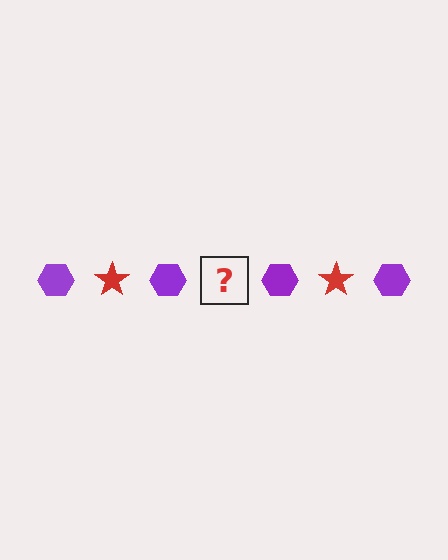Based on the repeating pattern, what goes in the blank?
The blank should be a red star.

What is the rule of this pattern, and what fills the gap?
The rule is that the pattern alternates between purple hexagon and red star. The gap should be filled with a red star.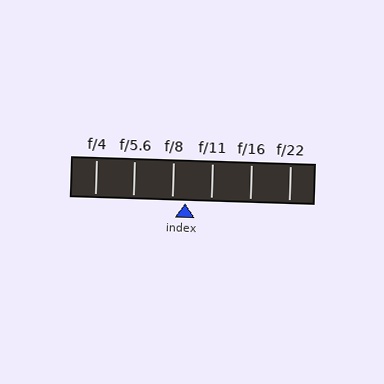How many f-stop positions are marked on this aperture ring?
There are 6 f-stop positions marked.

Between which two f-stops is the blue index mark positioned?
The index mark is between f/8 and f/11.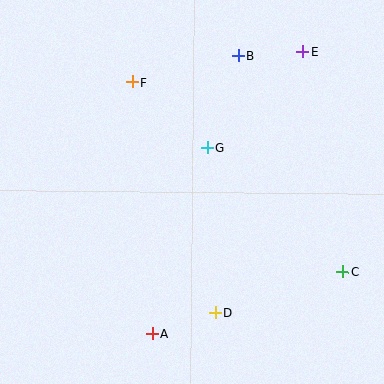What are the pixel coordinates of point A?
Point A is at (152, 334).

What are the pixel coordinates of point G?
Point G is at (207, 148).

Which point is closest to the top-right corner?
Point E is closest to the top-right corner.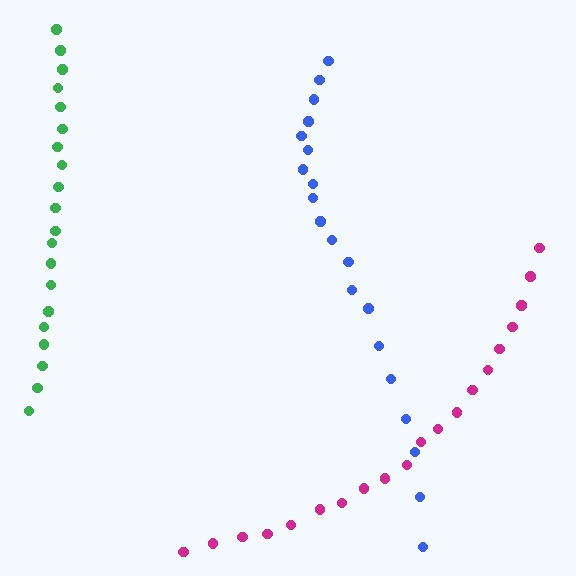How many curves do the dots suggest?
There are 3 distinct paths.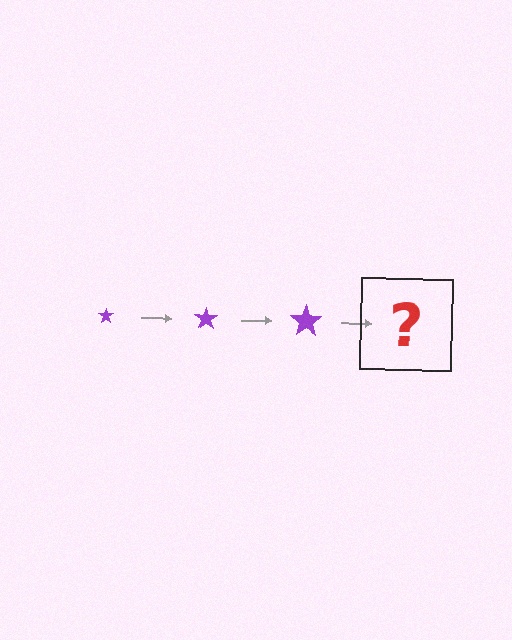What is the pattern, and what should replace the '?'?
The pattern is that the star gets progressively larger each step. The '?' should be a purple star, larger than the previous one.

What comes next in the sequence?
The next element should be a purple star, larger than the previous one.